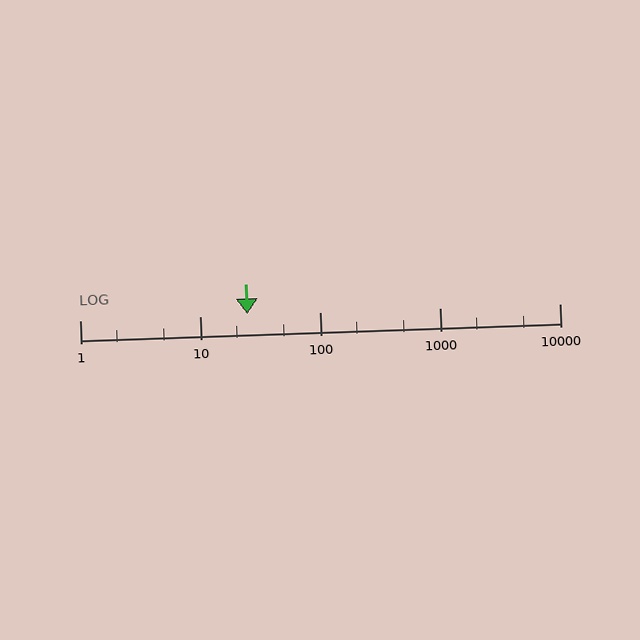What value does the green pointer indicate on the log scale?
The pointer indicates approximately 25.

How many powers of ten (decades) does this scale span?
The scale spans 4 decades, from 1 to 10000.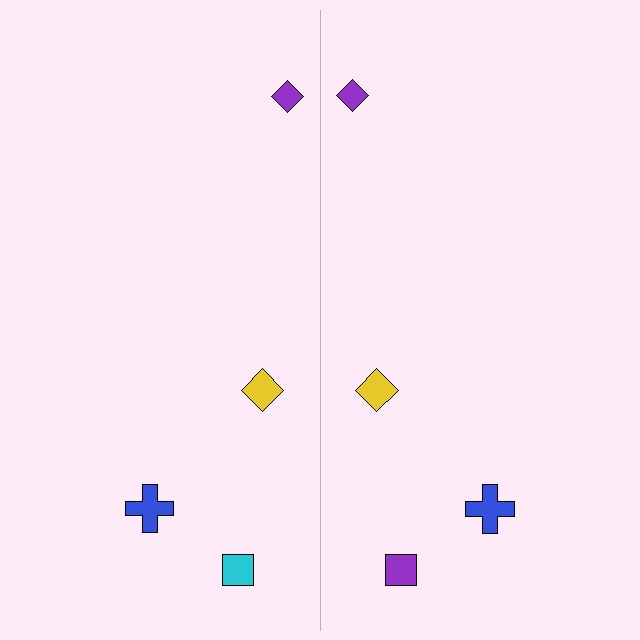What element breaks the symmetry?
The purple square on the right side breaks the symmetry — its mirror counterpart is cyan.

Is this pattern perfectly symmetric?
No, the pattern is not perfectly symmetric. The purple square on the right side breaks the symmetry — its mirror counterpart is cyan.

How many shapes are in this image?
There are 8 shapes in this image.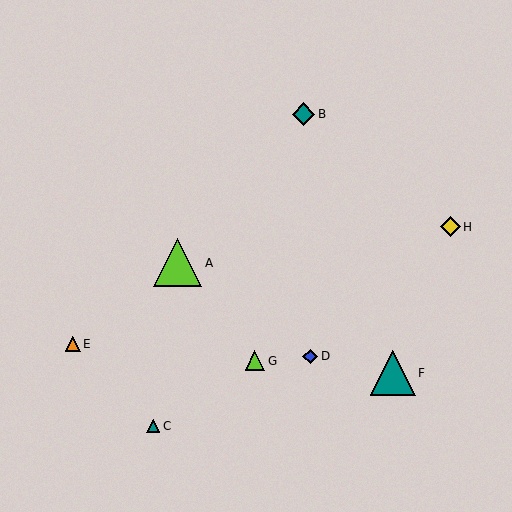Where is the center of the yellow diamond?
The center of the yellow diamond is at (450, 227).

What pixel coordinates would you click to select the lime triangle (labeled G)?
Click at (255, 361) to select the lime triangle G.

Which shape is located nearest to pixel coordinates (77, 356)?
The orange triangle (labeled E) at (73, 344) is nearest to that location.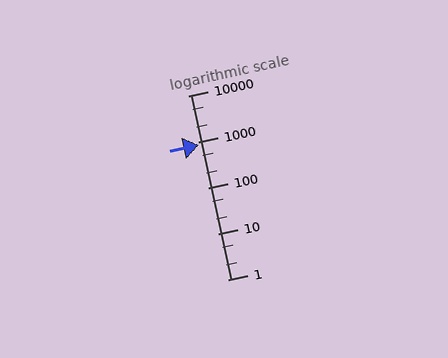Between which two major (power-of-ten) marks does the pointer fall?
The pointer is between 100 and 1000.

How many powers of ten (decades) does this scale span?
The scale spans 4 decades, from 1 to 10000.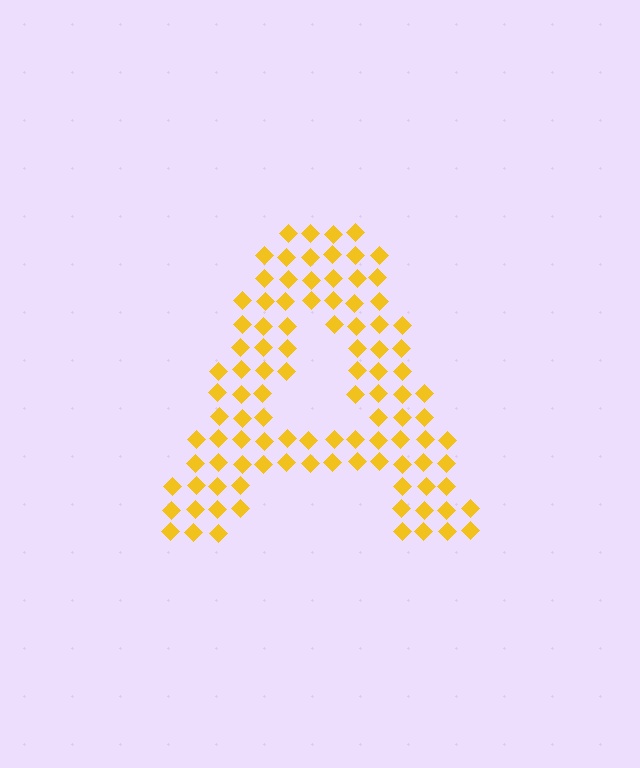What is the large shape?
The large shape is the letter A.